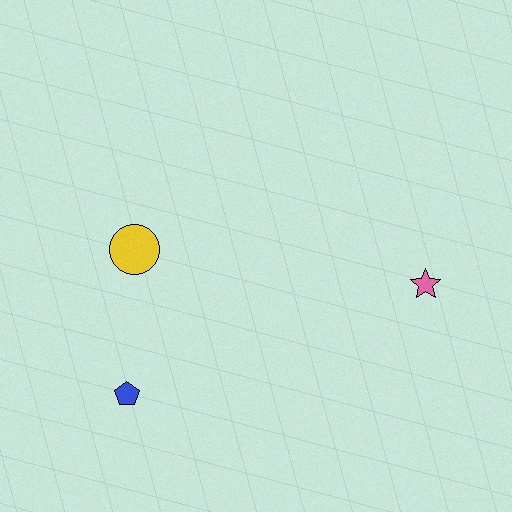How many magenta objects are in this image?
There are no magenta objects.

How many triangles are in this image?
There are no triangles.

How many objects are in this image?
There are 3 objects.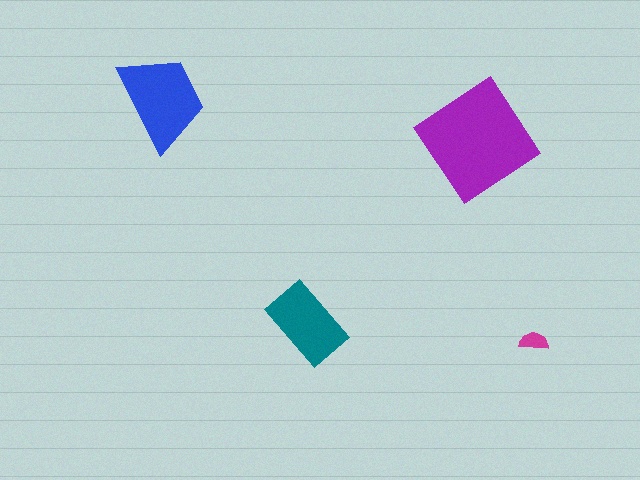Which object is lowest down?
The magenta semicircle is bottommost.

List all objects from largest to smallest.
The purple diamond, the blue trapezoid, the teal rectangle, the magenta semicircle.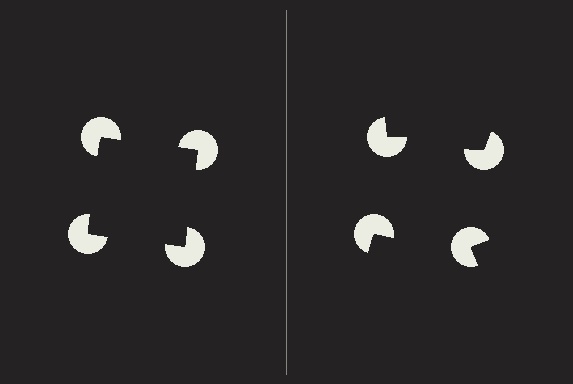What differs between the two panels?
The pac-man discs are positioned identically on both sides; only the wedge orientations differ. On the left they align to a square; on the right they are misaligned.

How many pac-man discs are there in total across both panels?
8 — 4 on each side.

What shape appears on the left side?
An illusory square.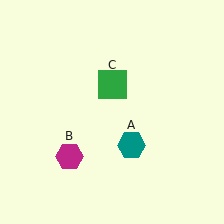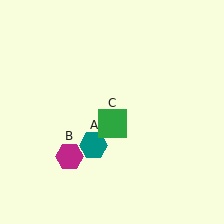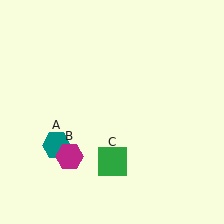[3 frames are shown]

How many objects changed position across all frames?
2 objects changed position: teal hexagon (object A), green square (object C).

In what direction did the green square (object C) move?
The green square (object C) moved down.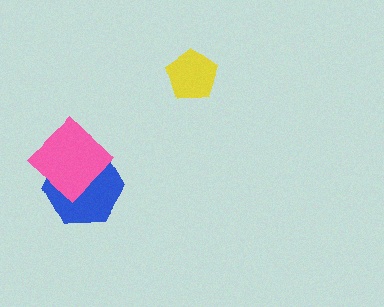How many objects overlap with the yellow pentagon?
0 objects overlap with the yellow pentagon.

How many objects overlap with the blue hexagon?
1 object overlaps with the blue hexagon.